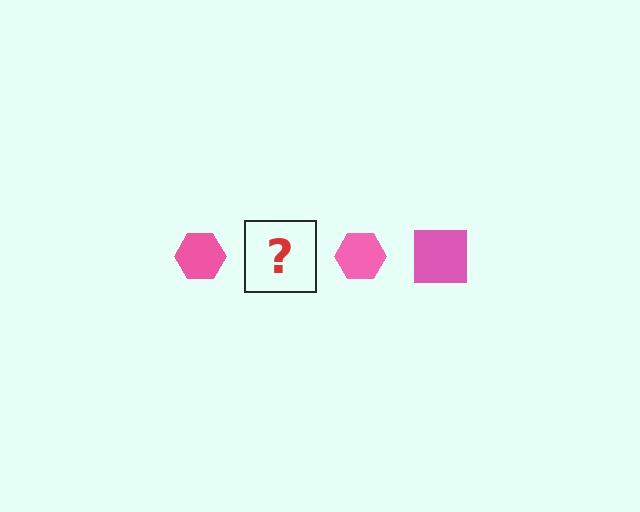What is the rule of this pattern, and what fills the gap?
The rule is that the pattern cycles through hexagon, square shapes in pink. The gap should be filled with a pink square.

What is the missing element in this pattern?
The missing element is a pink square.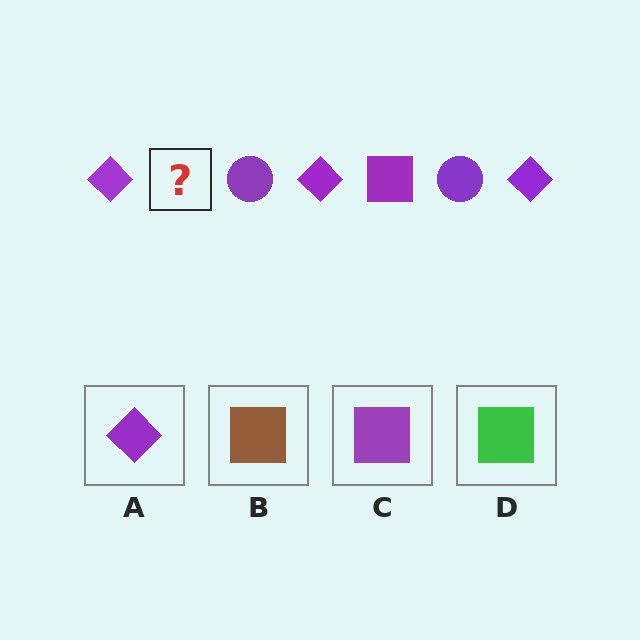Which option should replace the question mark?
Option C.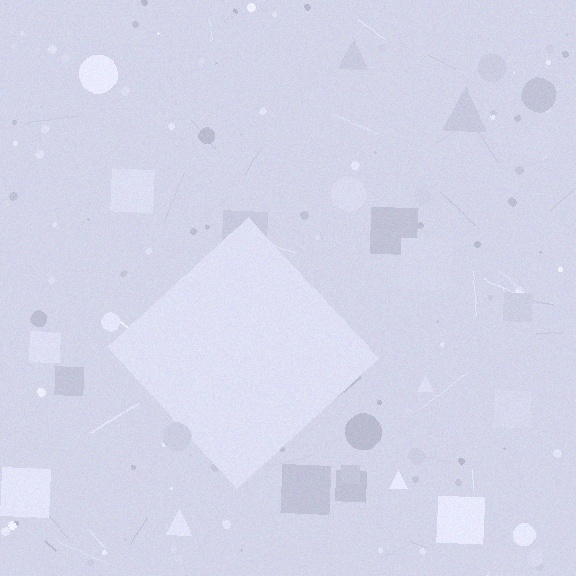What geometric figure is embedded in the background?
A diamond is embedded in the background.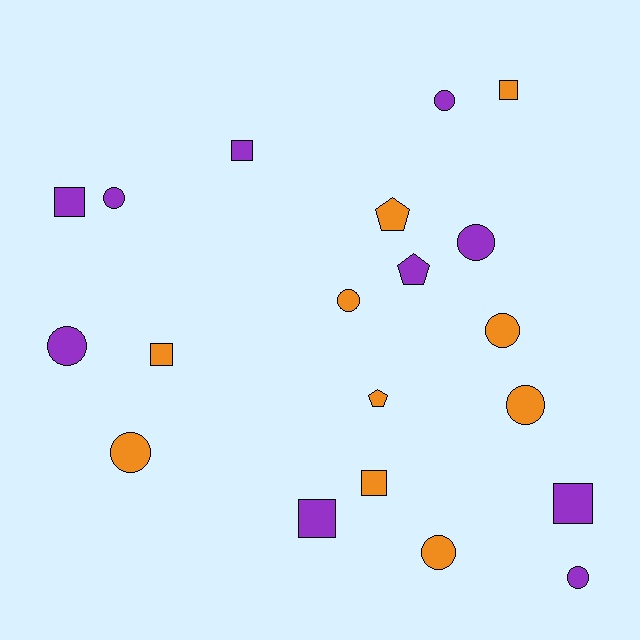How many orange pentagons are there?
There are 2 orange pentagons.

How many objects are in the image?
There are 20 objects.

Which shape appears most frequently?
Circle, with 10 objects.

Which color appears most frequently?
Orange, with 10 objects.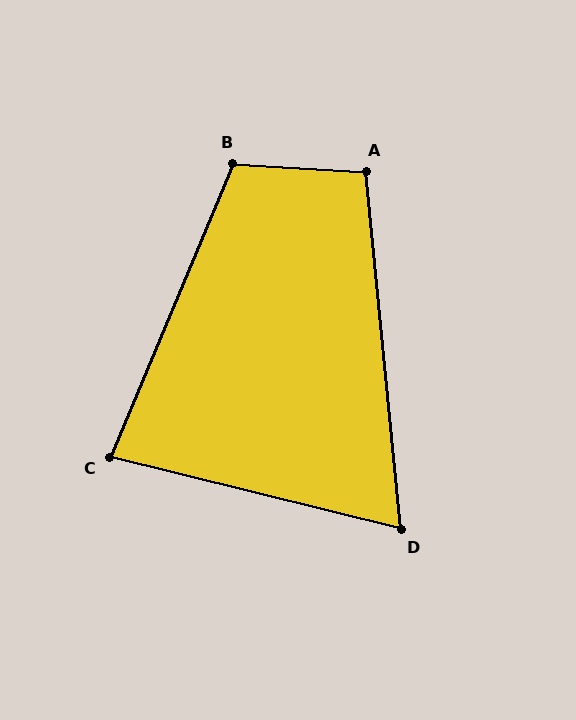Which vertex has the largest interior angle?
B, at approximately 109 degrees.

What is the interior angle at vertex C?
Approximately 81 degrees (acute).